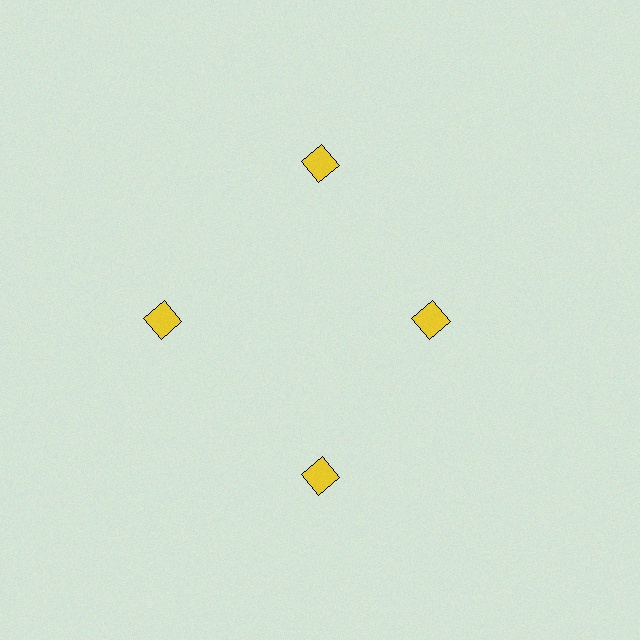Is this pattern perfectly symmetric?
No. The 4 yellow squares are arranged in a ring, but one element near the 3 o'clock position is pulled inward toward the center, breaking the 4-fold rotational symmetry.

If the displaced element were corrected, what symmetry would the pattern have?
It would have 4-fold rotational symmetry — the pattern would map onto itself every 90 degrees.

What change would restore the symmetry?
The symmetry would be restored by moving it outward, back onto the ring so that all 4 squares sit at equal angles and equal distance from the center.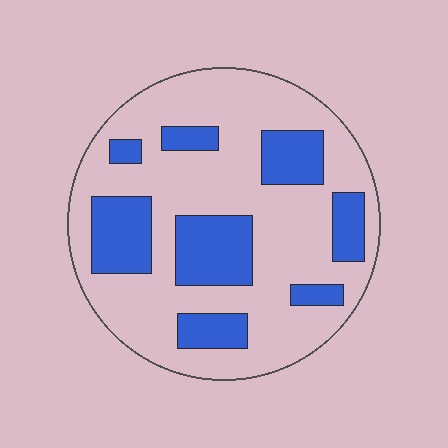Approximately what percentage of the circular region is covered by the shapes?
Approximately 30%.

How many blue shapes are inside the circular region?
8.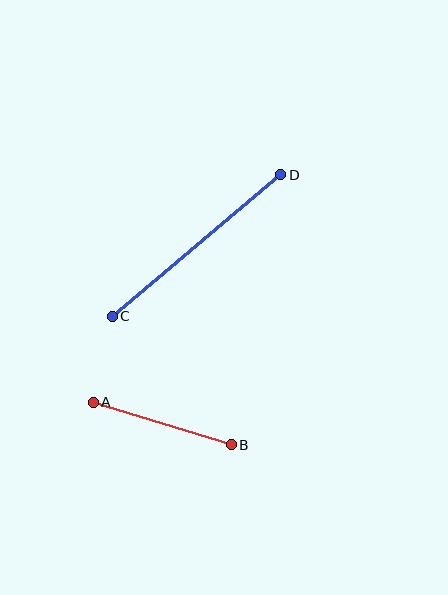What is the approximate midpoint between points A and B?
The midpoint is at approximately (162, 423) pixels.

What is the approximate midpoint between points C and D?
The midpoint is at approximately (196, 246) pixels.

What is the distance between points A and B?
The distance is approximately 145 pixels.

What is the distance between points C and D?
The distance is approximately 220 pixels.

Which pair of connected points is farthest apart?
Points C and D are farthest apart.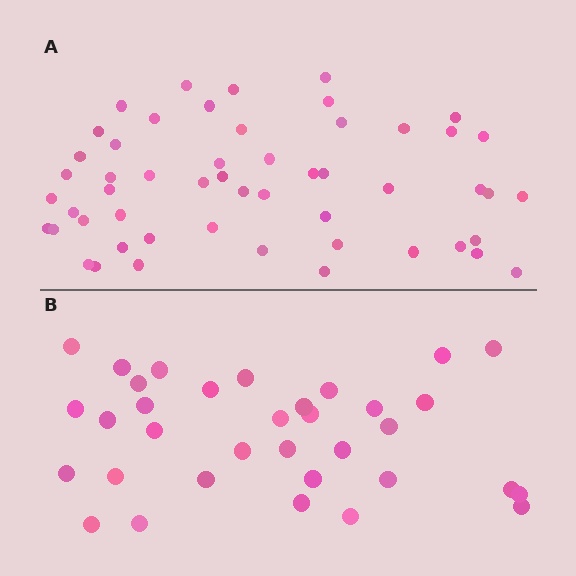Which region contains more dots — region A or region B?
Region A (the top region) has more dots.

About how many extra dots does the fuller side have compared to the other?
Region A has approximately 20 more dots than region B.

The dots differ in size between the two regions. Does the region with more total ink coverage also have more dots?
No. Region B has more total ink coverage because its dots are larger, but region A actually contains more individual dots. Total area can be misleading — the number of items is what matters here.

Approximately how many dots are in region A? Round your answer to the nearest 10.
About 50 dots. (The exact count is 53, which rounds to 50.)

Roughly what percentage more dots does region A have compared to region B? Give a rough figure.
About 55% more.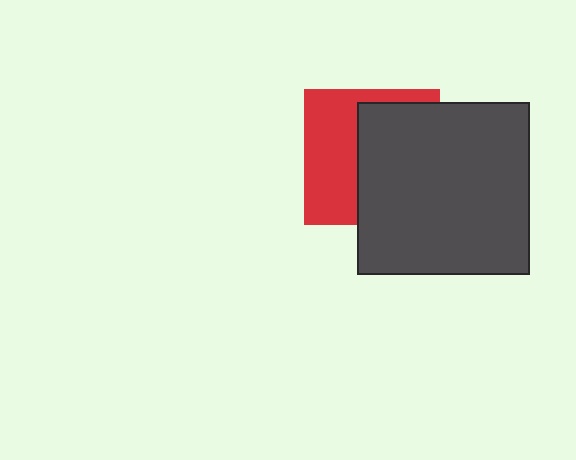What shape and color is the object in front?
The object in front is a dark gray square.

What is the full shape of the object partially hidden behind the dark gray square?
The partially hidden object is a red square.